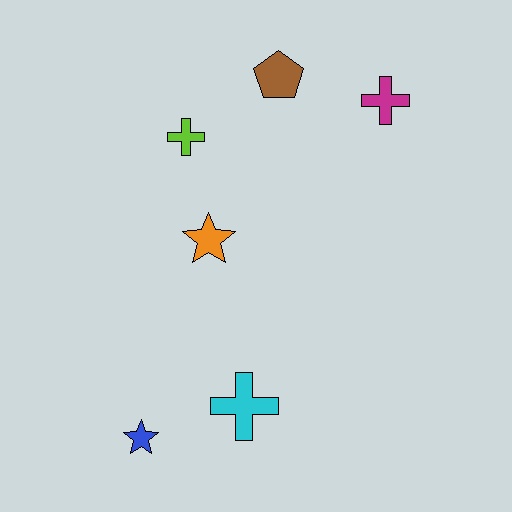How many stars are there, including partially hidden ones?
There are 2 stars.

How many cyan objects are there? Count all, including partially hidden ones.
There is 1 cyan object.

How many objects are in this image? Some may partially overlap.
There are 6 objects.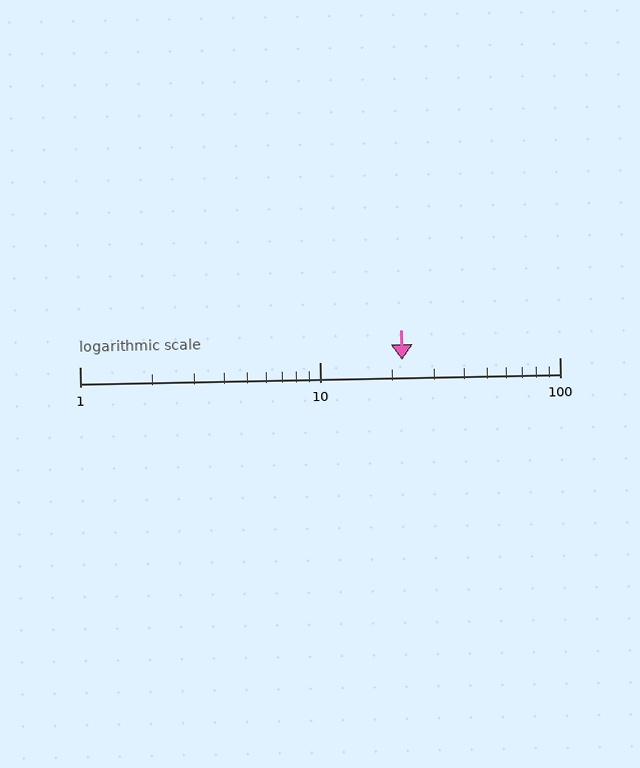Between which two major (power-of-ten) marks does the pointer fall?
The pointer is between 10 and 100.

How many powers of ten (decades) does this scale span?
The scale spans 2 decades, from 1 to 100.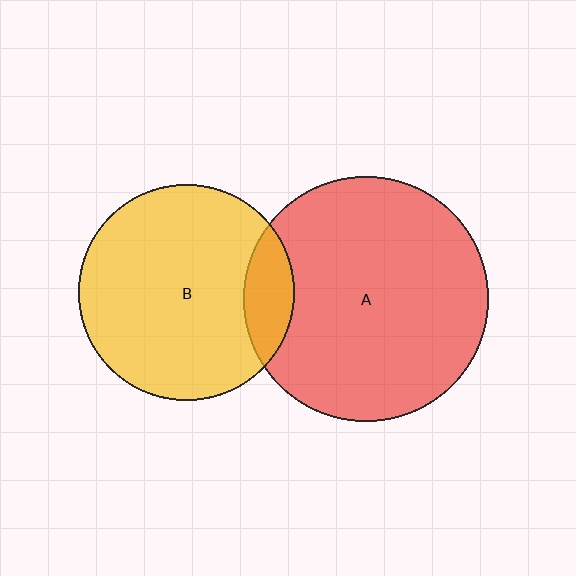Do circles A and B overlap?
Yes.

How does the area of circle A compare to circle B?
Approximately 1.3 times.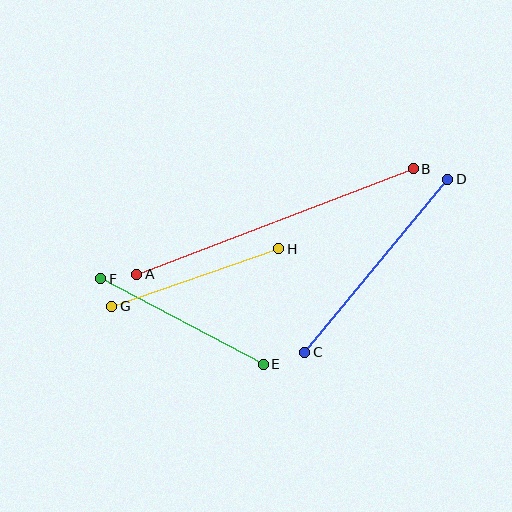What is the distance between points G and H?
The distance is approximately 176 pixels.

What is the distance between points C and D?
The distance is approximately 224 pixels.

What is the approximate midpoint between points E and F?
The midpoint is at approximately (182, 322) pixels.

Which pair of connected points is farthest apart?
Points A and B are farthest apart.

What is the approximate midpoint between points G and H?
The midpoint is at approximately (195, 277) pixels.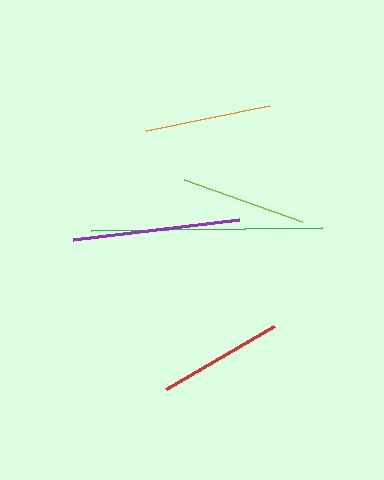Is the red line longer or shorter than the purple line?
The purple line is longer than the red line.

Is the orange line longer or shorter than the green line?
The green line is longer than the orange line.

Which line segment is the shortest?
The orange line is the shortest at approximately 125 pixels.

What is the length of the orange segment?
The orange segment is approximately 125 pixels long.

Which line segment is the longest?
The green line is the longest at approximately 231 pixels.